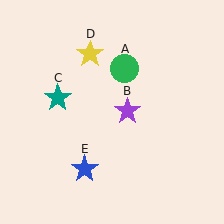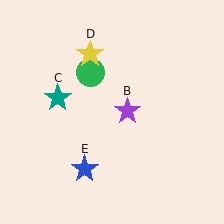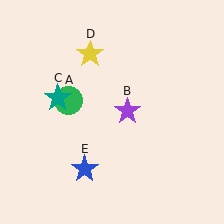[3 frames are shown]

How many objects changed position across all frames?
1 object changed position: green circle (object A).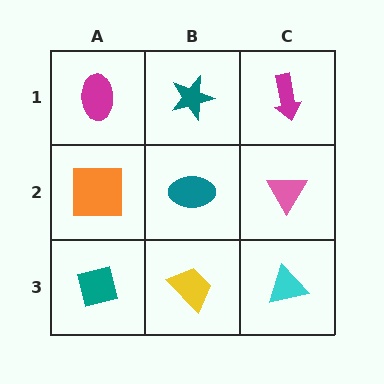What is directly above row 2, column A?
A magenta ellipse.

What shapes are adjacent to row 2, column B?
A teal star (row 1, column B), a yellow trapezoid (row 3, column B), an orange square (row 2, column A), a pink triangle (row 2, column C).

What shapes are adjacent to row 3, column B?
A teal ellipse (row 2, column B), a teal square (row 3, column A), a cyan triangle (row 3, column C).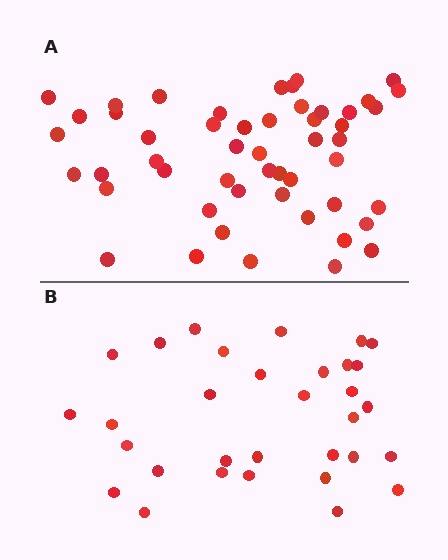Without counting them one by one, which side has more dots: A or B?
Region A (the top region) has more dots.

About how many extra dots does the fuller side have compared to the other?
Region A has approximately 20 more dots than region B.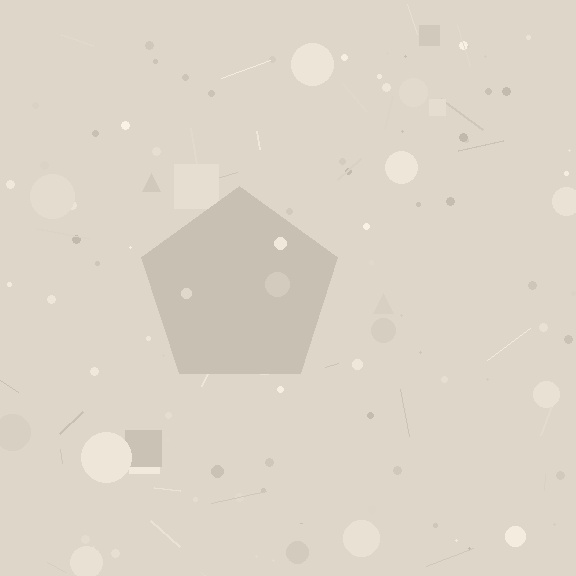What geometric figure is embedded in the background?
A pentagon is embedded in the background.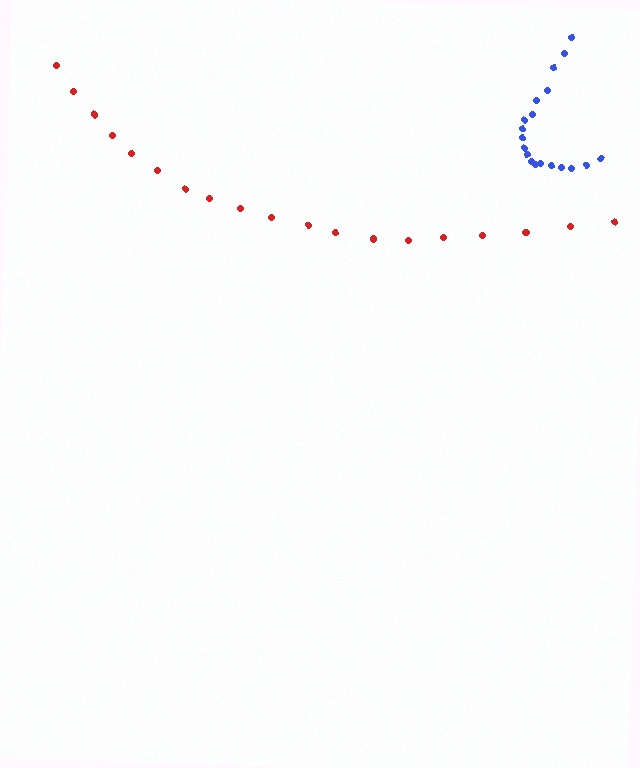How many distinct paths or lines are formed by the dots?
There are 2 distinct paths.